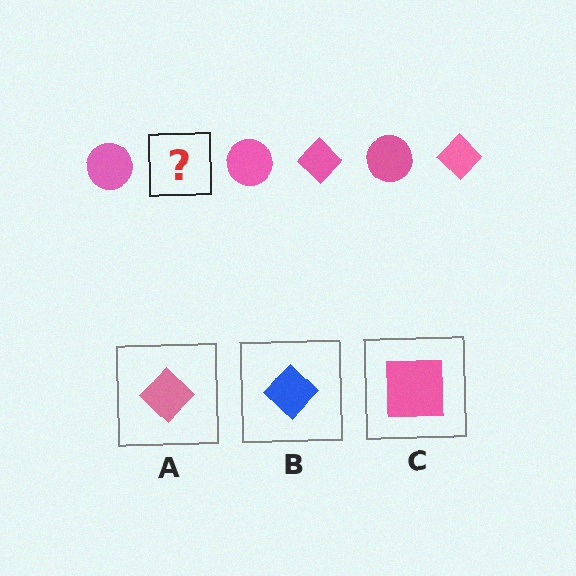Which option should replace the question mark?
Option A.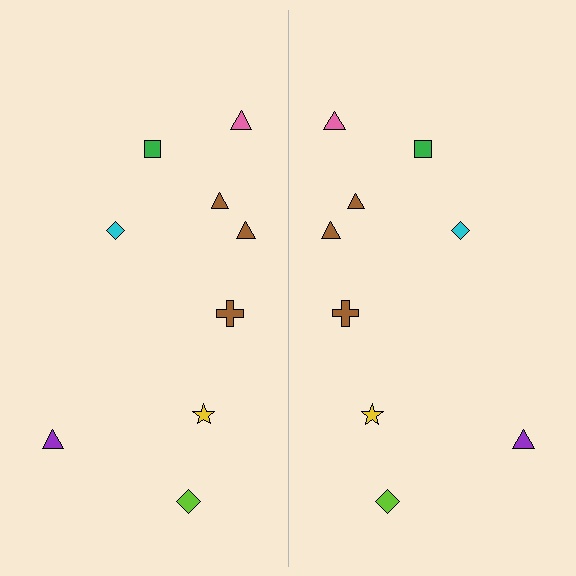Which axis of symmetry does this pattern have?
The pattern has a vertical axis of symmetry running through the center of the image.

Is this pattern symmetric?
Yes, this pattern has bilateral (reflection) symmetry.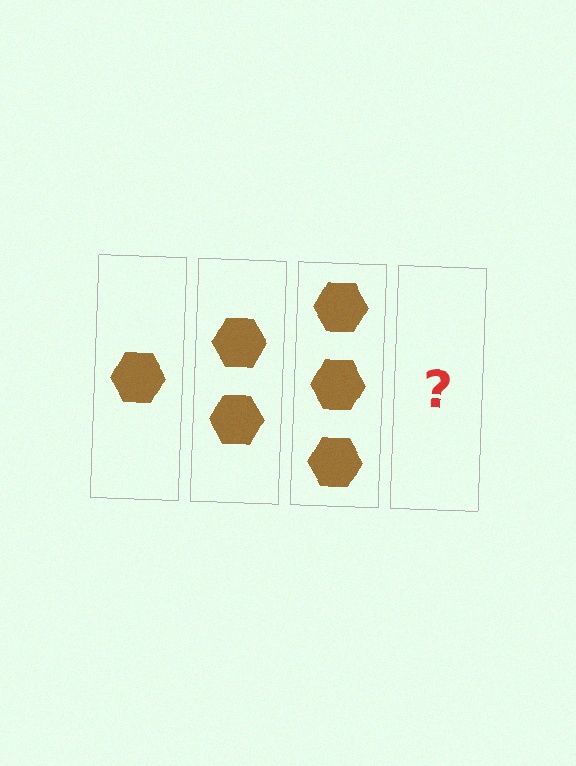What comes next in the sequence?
The next element should be 4 hexagons.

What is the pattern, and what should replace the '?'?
The pattern is that each step adds one more hexagon. The '?' should be 4 hexagons.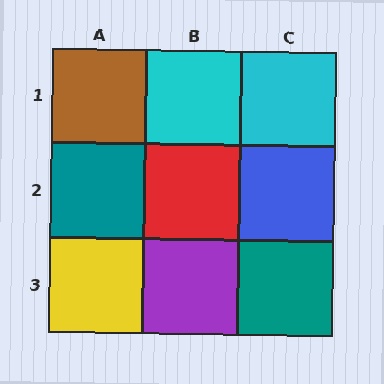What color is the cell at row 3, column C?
Teal.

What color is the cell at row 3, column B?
Purple.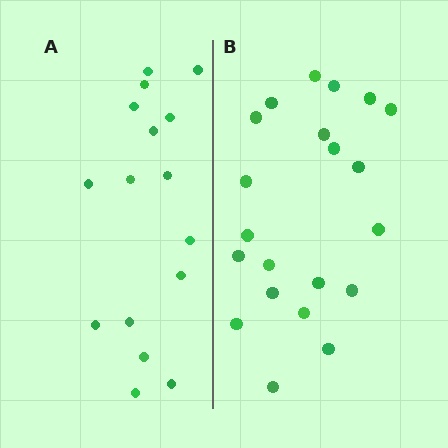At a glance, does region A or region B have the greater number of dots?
Region B (the right region) has more dots.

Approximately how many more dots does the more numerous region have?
Region B has about 5 more dots than region A.